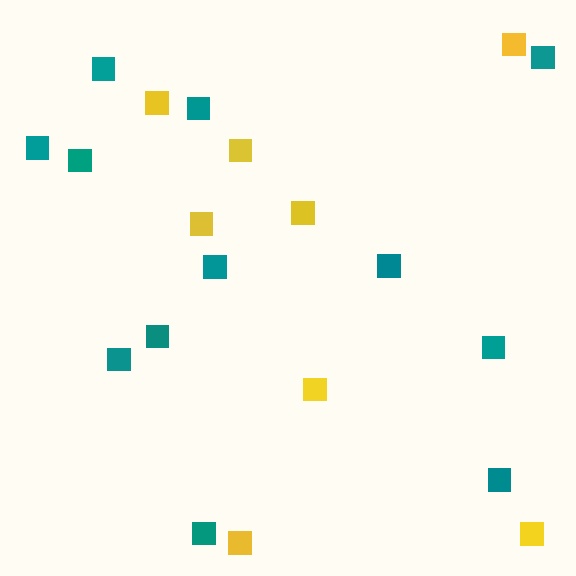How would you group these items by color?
There are 2 groups: one group of yellow squares (8) and one group of teal squares (12).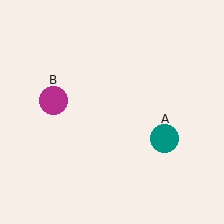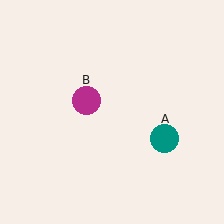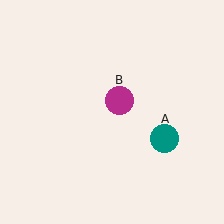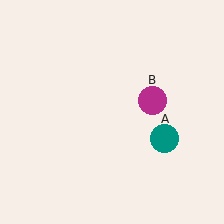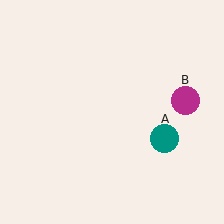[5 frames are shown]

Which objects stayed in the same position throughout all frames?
Teal circle (object A) remained stationary.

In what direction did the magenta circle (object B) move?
The magenta circle (object B) moved right.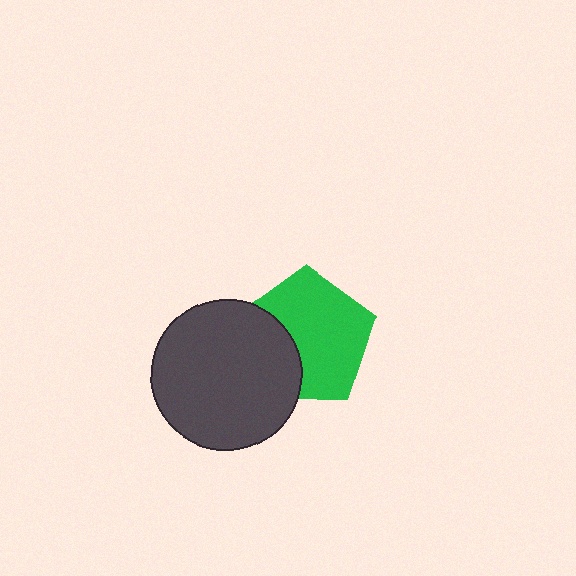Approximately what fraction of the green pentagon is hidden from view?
Roughly 32% of the green pentagon is hidden behind the dark gray circle.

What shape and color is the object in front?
The object in front is a dark gray circle.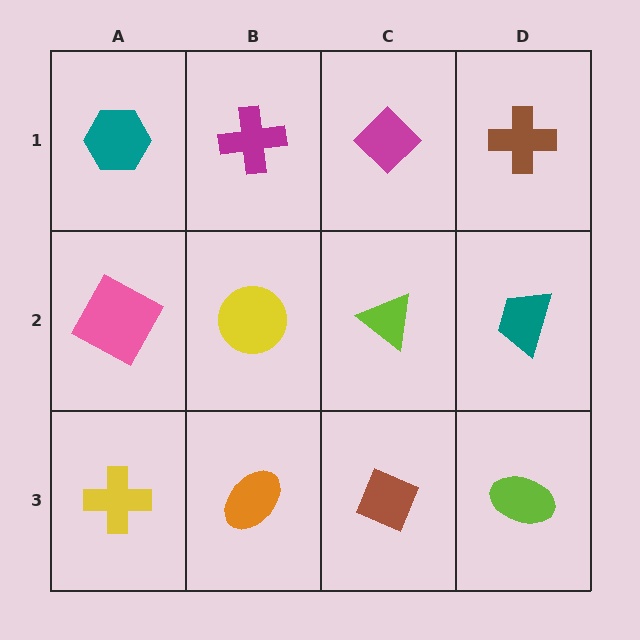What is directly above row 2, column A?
A teal hexagon.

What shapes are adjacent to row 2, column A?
A teal hexagon (row 1, column A), a yellow cross (row 3, column A), a yellow circle (row 2, column B).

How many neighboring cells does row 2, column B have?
4.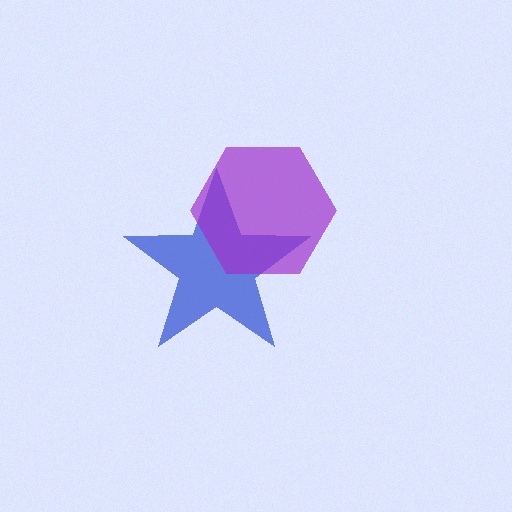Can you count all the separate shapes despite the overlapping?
Yes, there are 2 separate shapes.